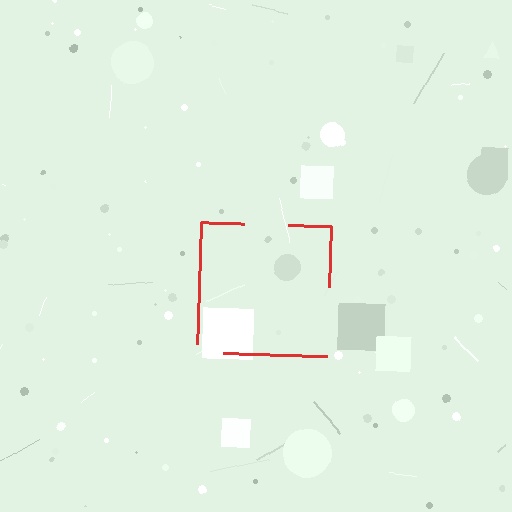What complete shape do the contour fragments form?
The contour fragments form a square.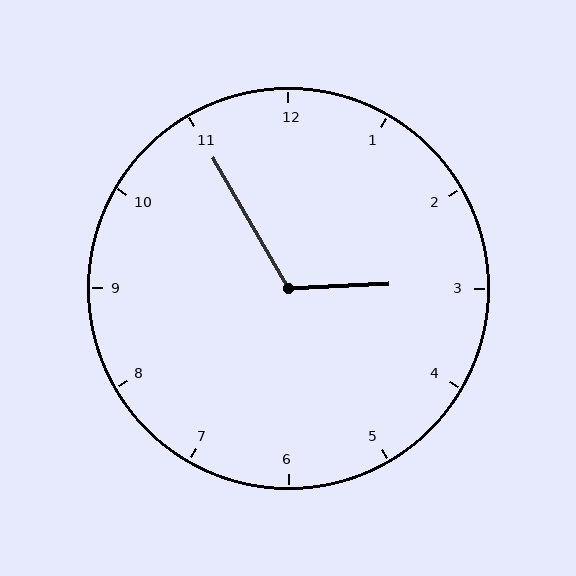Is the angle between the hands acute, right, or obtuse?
It is obtuse.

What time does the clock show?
2:55.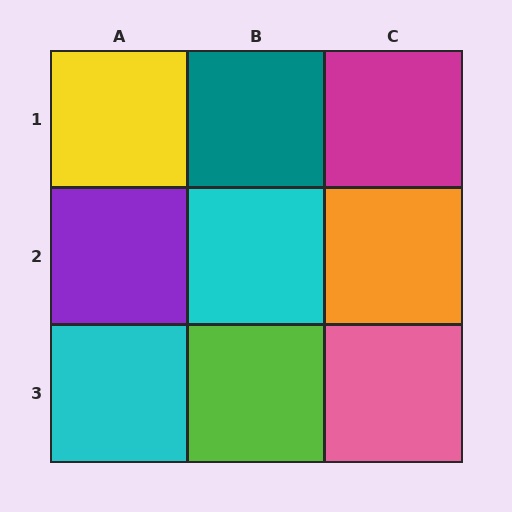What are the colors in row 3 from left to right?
Cyan, lime, pink.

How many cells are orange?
1 cell is orange.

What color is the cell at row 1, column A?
Yellow.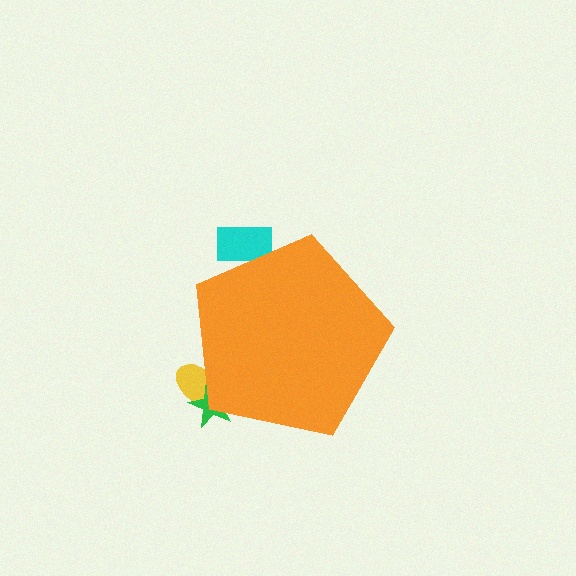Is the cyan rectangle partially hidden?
Yes, the cyan rectangle is partially hidden behind the orange pentagon.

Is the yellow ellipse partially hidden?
Yes, the yellow ellipse is partially hidden behind the orange pentagon.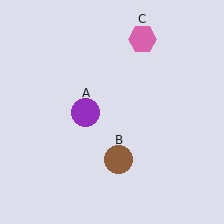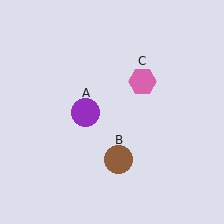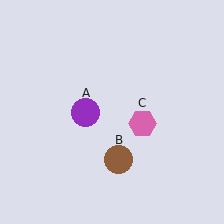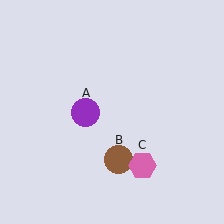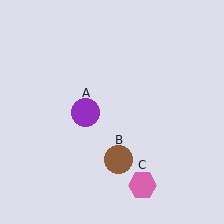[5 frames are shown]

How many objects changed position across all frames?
1 object changed position: pink hexagon (object C).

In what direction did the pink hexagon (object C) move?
The pink hexagon (object C) moved down.